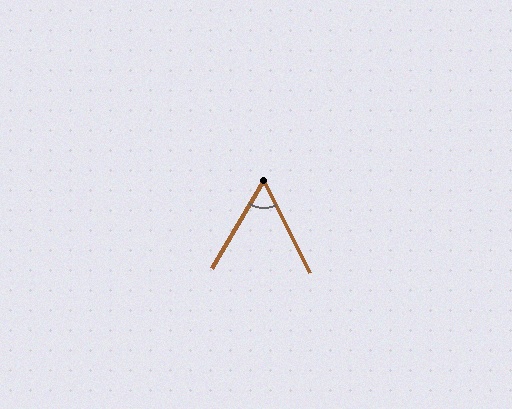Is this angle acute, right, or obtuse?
It is acute.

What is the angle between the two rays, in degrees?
Approximately 57 degrees.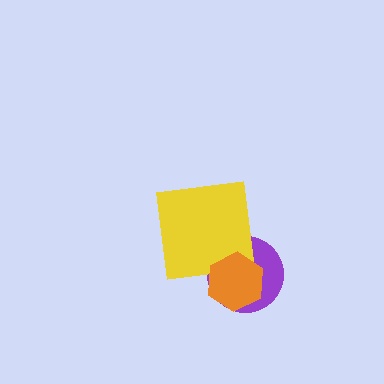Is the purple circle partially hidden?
Yes, it is partially covered by another shape.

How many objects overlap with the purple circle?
2 objects overlap with the purple circle.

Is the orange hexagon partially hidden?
No, no other shape covers it.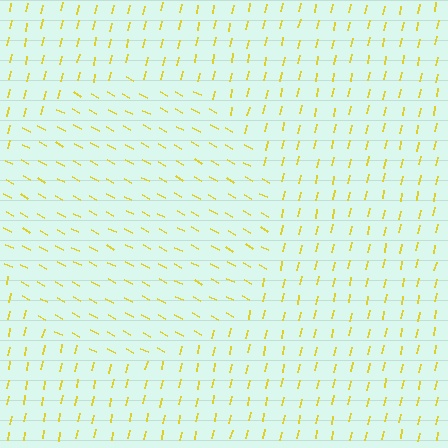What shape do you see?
I see a circle.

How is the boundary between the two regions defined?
The boundary is defined purely by a change in line orientation (approximately 74 degrees difference). All lines are the same color and thickness.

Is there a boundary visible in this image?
Yes, there is a texture boundary formed by a change in line orientation.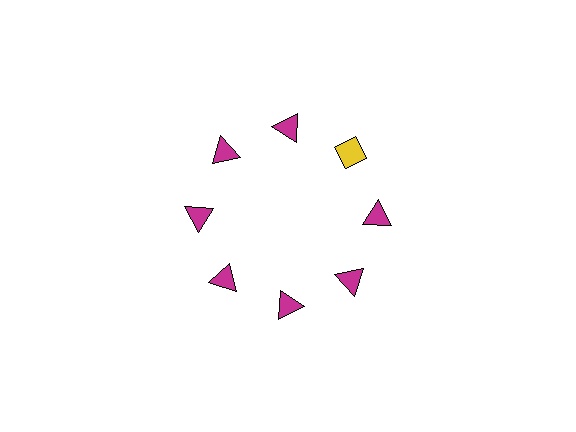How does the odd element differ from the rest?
It differs in both color (yellow instead of magenta) and shape (diamond instead of triangle).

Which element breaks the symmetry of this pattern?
The yellow diamond at roughly the 2 o'clock position breaks the symmetry. All other shapes are magenta triangles.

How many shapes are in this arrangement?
There are 8 shapes arranged in a ring pattern.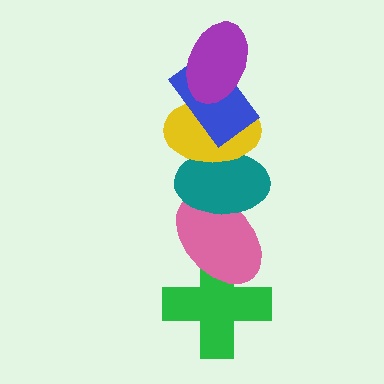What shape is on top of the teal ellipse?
The yellow ellipse is on top of the teal ellipse.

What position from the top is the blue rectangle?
The blue rectangle is 2nd from the top.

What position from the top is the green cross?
The green cross is 6th from the top.